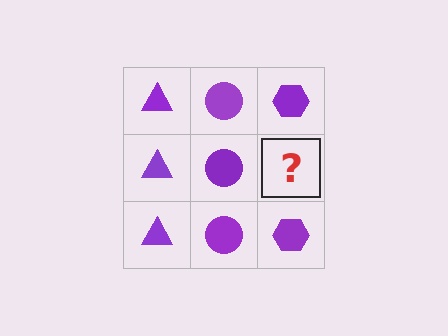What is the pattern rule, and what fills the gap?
The rule is that each column has a consistent shape. The gap should be filled with a purple hexagon.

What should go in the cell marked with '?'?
The missing cell should contain a purple hexagon.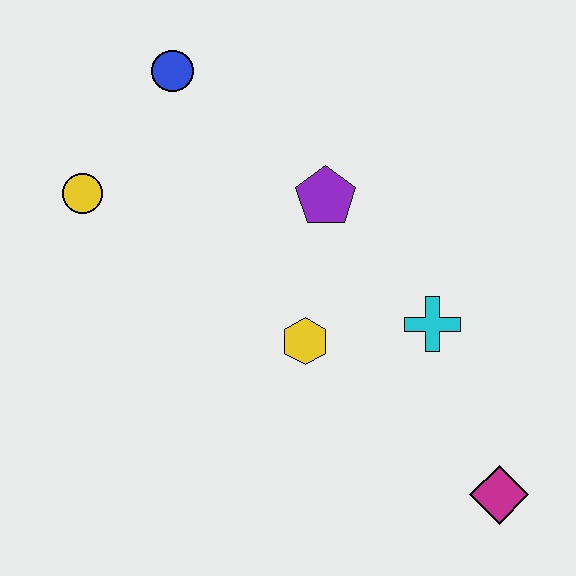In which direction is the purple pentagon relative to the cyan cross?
The purple pentagon is above the cyan cross.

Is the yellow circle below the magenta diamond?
No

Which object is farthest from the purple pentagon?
The magenta diamond is farthest from the purple pentagon.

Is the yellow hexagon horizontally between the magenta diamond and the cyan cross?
No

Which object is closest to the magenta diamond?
The cyan cross is closest to the magenta diamond.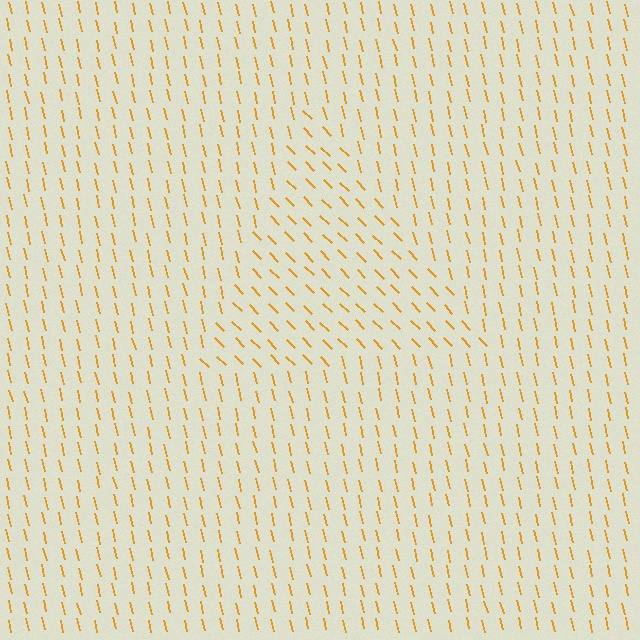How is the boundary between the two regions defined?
The boundary is defined purely by a change in line orientation (approximately 31 degrees difference). All lines are the same color and thickness.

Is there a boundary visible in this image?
Yes, there is a texture boundary formed by a change in line orientation.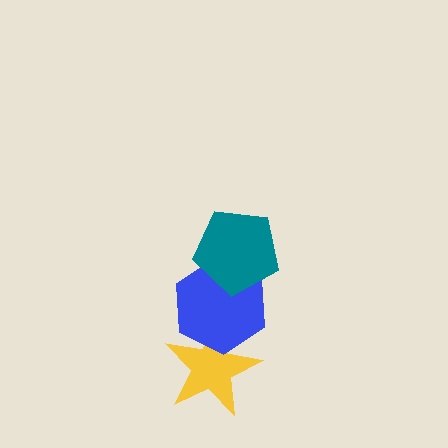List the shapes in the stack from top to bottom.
From top to bottom: the teal pentagon, the blue hexagon, the yellow star.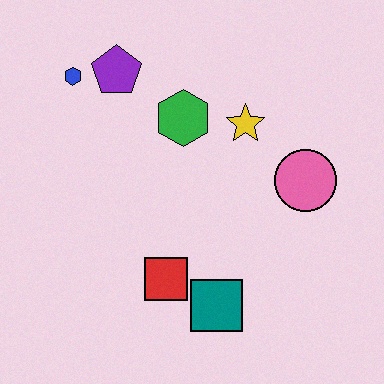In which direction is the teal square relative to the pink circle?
The teal square is below the pink circle.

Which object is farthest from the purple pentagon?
The teal square is farthest from the purple pentagon.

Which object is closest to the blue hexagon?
The purple pentagon is closest to the blue hexagon.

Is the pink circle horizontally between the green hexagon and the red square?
No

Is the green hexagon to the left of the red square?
No